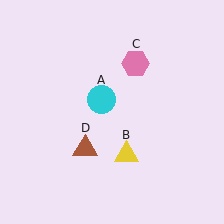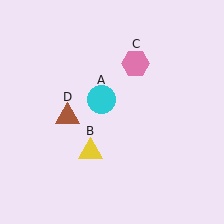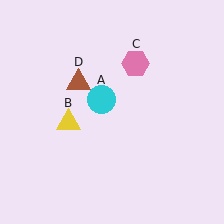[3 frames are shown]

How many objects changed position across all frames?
2 objects changed position: yellow triangle (object B), brown triangle (object D).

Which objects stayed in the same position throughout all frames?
Cyan circle (object A) and pink hexagon (object C) remained stationary.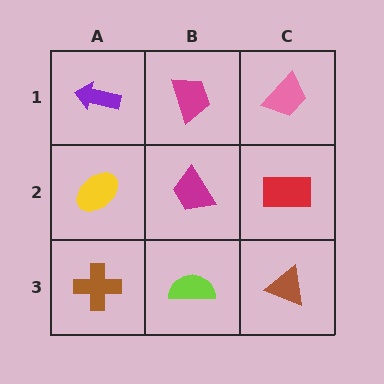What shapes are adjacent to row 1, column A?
A yellow ellipse (row 2, column A), a magenta trapezoid (row 1, column B).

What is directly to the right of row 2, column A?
A magenta trapezoid.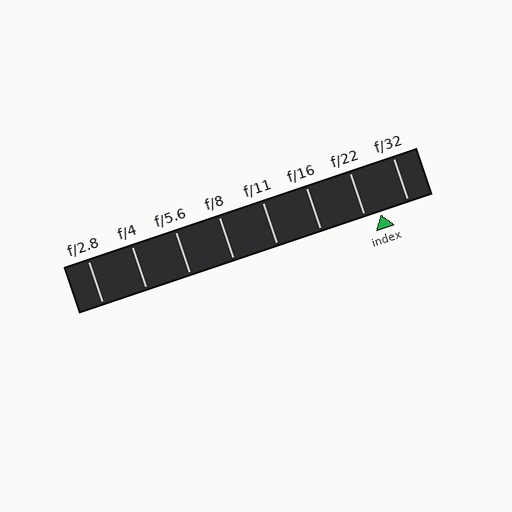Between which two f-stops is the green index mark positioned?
The index mark is between f/22 and f/32.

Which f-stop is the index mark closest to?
The index mark is closest to f/22.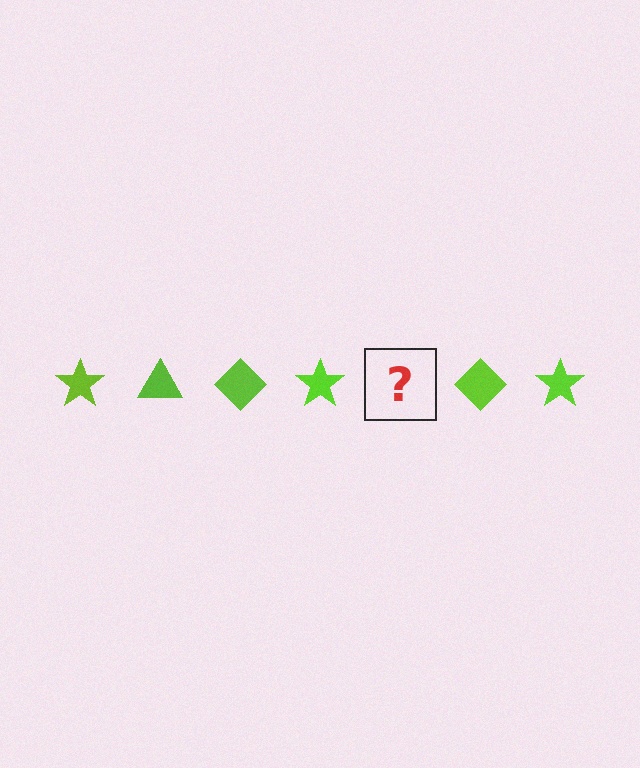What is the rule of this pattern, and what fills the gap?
The rule is that the pattern cycles through star, triangle, diamond shapes in lime. The gap should be filled with a lime triangle.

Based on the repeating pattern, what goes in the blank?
The blank should be a lime triangle.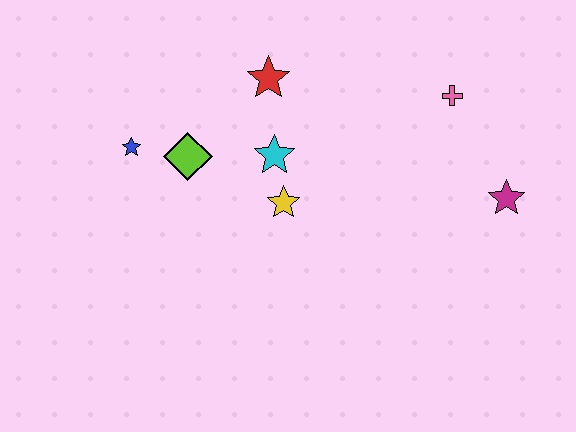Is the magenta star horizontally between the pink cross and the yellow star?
No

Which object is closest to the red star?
The cyan star is closest to the red star.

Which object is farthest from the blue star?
The magenta star is farthest from the blue star.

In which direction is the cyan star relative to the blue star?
The cyan star is to the right of the blue star.